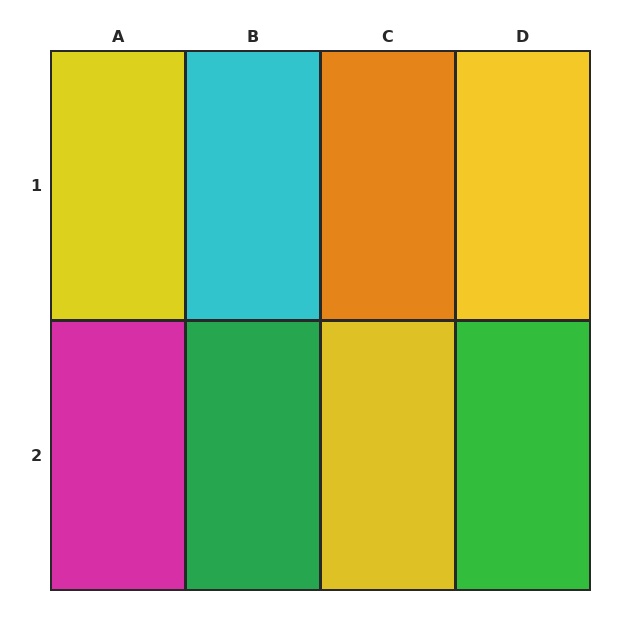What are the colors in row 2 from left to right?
Magenta, green, yellow, green.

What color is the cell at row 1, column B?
Cyan.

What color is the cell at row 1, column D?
Yellow.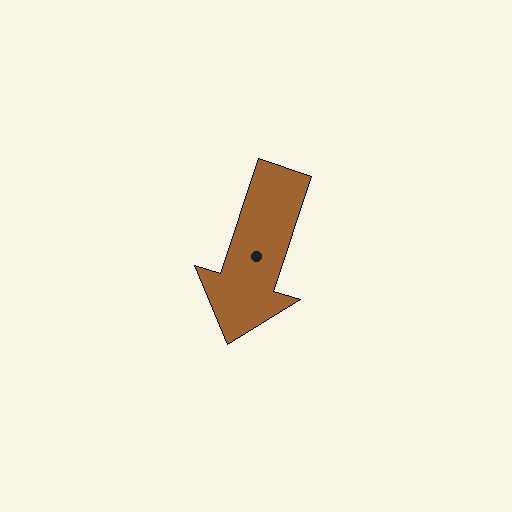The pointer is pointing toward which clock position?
Roughly 7 o'clock.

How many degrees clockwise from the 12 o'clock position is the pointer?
Approximately 198 degrees.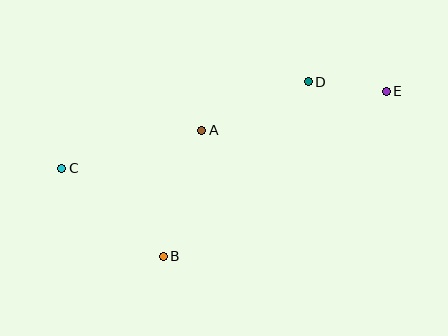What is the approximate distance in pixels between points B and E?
The distance between B and E is approximately 277 pixels.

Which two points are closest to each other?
Points D and E are closest to each other.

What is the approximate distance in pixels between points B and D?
The distance between B and D is approximately 227 pixels.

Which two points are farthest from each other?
Points C and E are farthest from each other.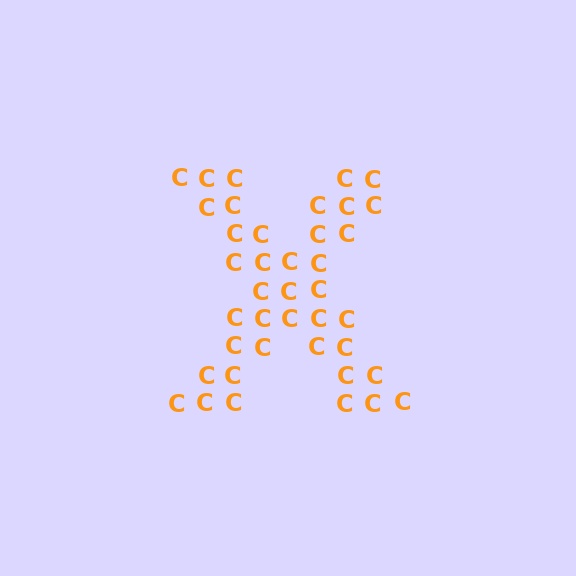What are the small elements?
The small elements are letter C's.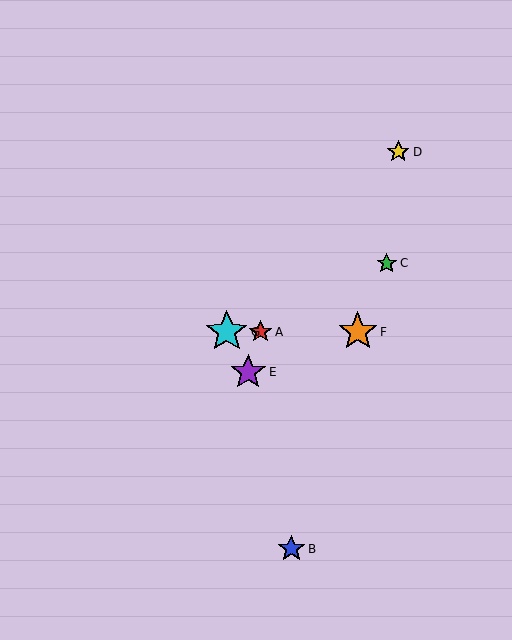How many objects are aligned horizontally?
3 objects (A, F, G) are aligned horizontally.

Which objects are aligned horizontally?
Objects A, F, G are aligned horizontally.